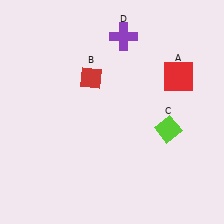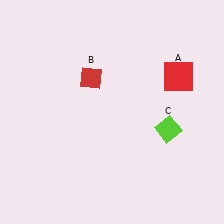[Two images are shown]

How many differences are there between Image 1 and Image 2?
There is 1 difference between the two images.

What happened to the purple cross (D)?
The purple cross (D) was removed in Image 2. It was in the top-right area of Image 1.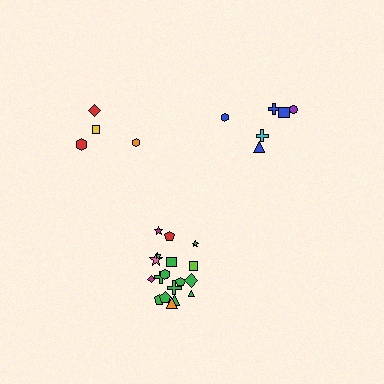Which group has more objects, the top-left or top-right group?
The top-right group.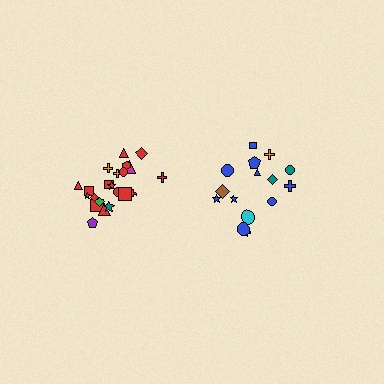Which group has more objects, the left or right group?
The left group.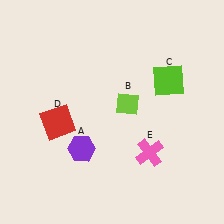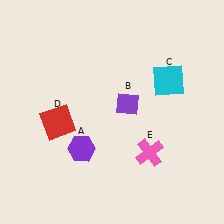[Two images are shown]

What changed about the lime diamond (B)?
In Image 1, B is lime. In Image 2, it changed to purple.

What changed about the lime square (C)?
In Image 1, C is lime. In Image 2, it changed to cyan.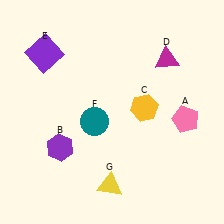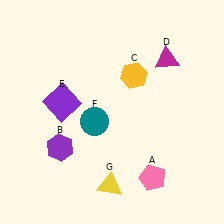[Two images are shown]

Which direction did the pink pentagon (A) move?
The pink pentagon (A) moved down.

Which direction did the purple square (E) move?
The purple square (E) moved down.